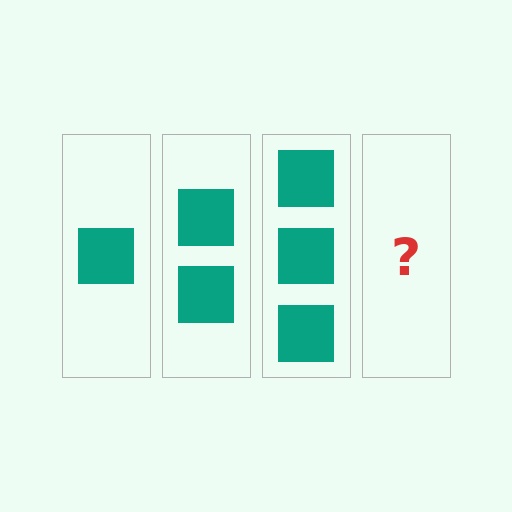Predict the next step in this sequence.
The next step is 4 squares.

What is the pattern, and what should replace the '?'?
The pattern is that each step adds one more square. The '?' should be 4 squares.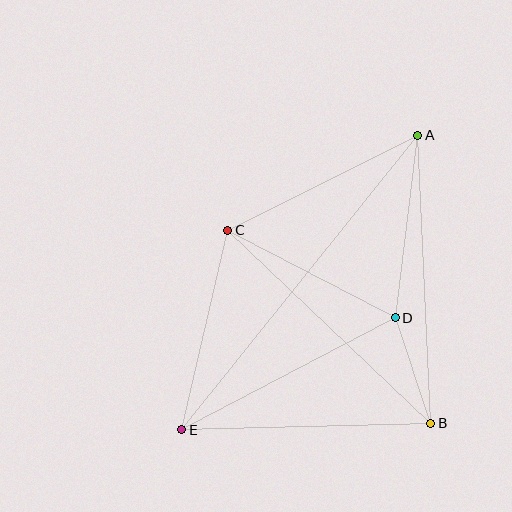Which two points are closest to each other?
Points B and D are closest to each other.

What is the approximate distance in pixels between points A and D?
The distance between A and D is approximately 184 pixels.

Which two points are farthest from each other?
Points A and E are farthest from each other.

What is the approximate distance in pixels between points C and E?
The distance between C and E is approximately 205 pixels.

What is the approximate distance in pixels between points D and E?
The distance between D and E is approximately 241 pixels.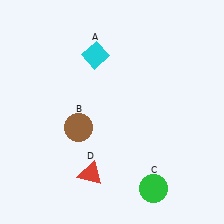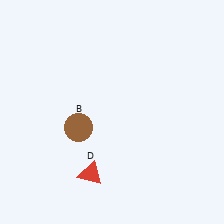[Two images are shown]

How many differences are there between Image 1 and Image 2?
There are 2 differences between the two images.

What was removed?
The cyan diamond (A), the green circle (C) were removed in Image 2.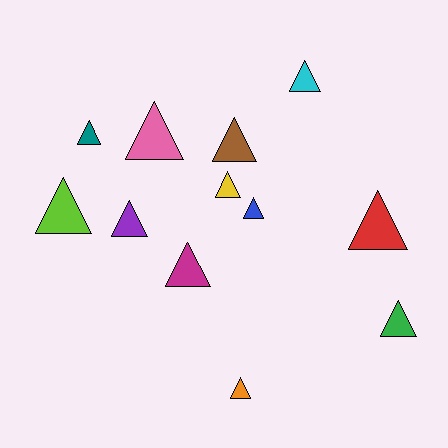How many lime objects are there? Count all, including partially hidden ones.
There is 1 lime object.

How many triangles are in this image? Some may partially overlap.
There are 12 triangles.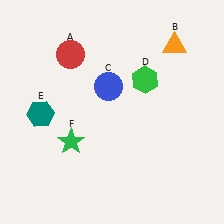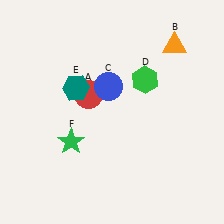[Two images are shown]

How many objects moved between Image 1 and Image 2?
2 objects moved between the two images.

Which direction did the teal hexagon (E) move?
The teal hexagon (E) moved right.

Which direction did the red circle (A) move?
The red circle (A) moved down.